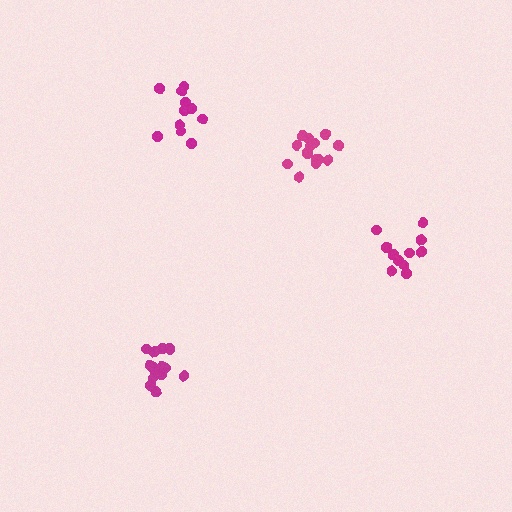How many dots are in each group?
Group 1: 14 dots, Group 2: 11 dots, Group 3: 16 dots, Group 4: 11 dots (52 total).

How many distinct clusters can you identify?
There are 4 distinct clusters.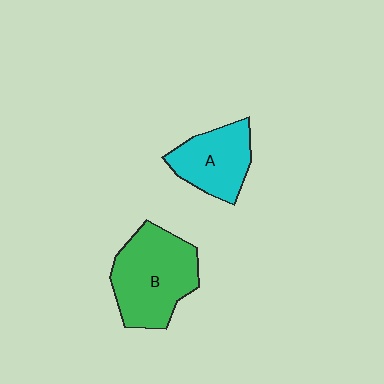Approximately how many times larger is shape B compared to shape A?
Approximately 1.5 times.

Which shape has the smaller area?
Shape A (cyan).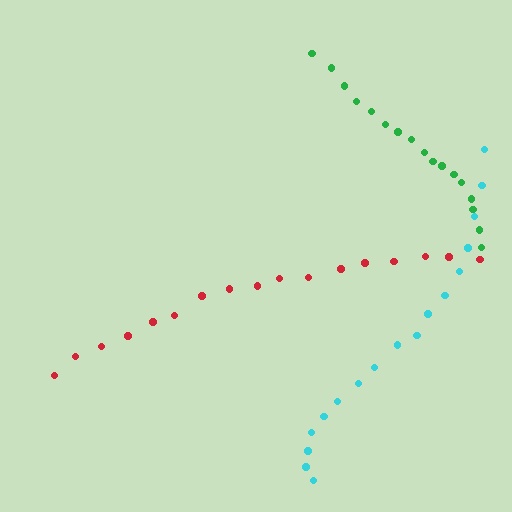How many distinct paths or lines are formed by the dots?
There are 3 distinct paths.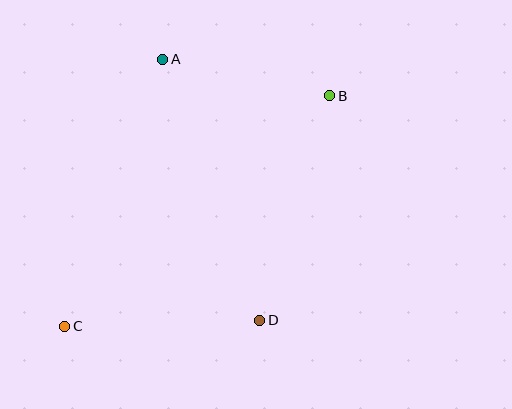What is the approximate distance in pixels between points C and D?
The distance between C and D is approximately 195 pixels.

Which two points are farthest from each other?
Points B and C are farthest from each other.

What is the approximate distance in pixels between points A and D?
The distance between A and D is approximately 278 pixels.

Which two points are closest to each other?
Points A and B are closest to each other.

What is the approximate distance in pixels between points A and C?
The distance between A and C is approximately 284 pixels.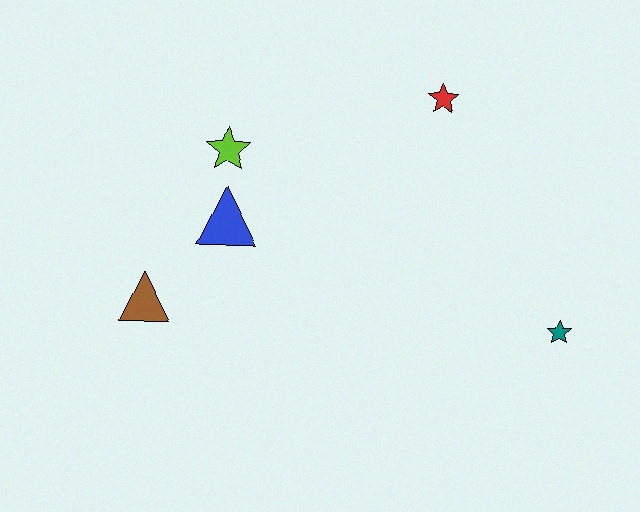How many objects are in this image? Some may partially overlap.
There are 5 objects.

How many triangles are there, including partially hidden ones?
There are 2 triangles.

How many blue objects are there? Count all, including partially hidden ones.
There is 1 blue object.